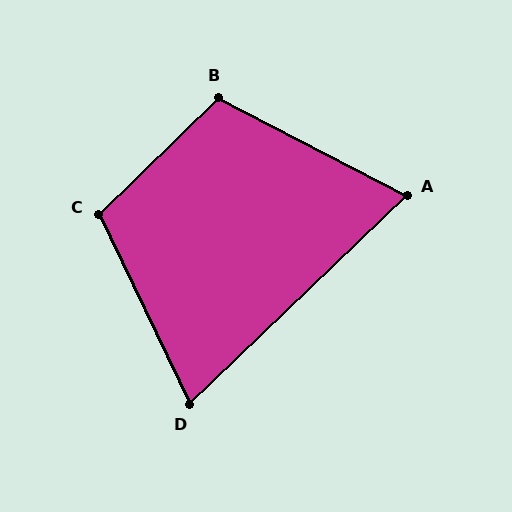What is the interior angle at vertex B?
Approximately 108 degrees (obtuse).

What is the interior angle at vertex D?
Approximately 72 degrees (acute).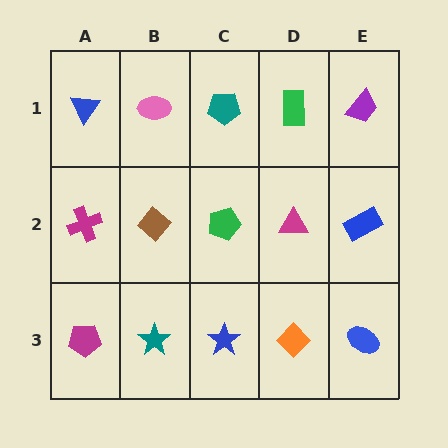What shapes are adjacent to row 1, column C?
A green pentagon (row 2, column C), a pink ellipse (row 1, column B), a green rectangle (row 1, column D).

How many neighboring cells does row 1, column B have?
3.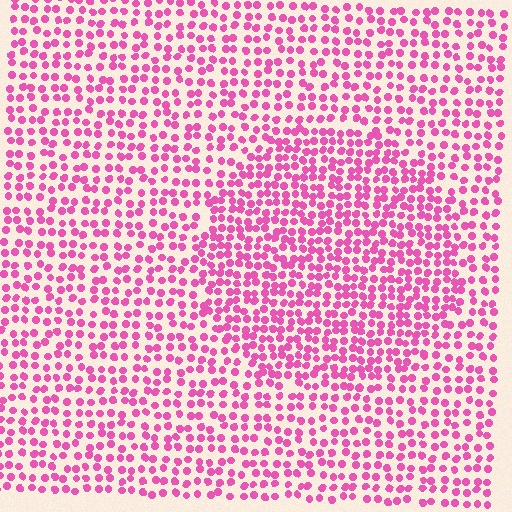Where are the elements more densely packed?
The elements are more densely packed inside the circle boundary.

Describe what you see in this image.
The image contains small pink elements arranged at two different densities. A circle-shaped region is visible where the elements are more densely packed than the surrounding area.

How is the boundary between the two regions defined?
The boundary is defined by a change in element density (approximately 1.5x ratio). All elements are the same color, size, and shape.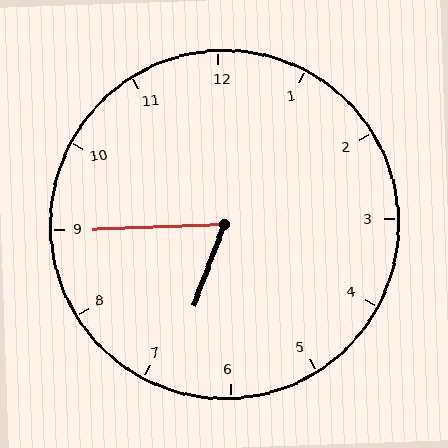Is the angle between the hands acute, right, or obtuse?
It is acute.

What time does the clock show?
6:45.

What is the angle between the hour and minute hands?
Approximately 68 degrees.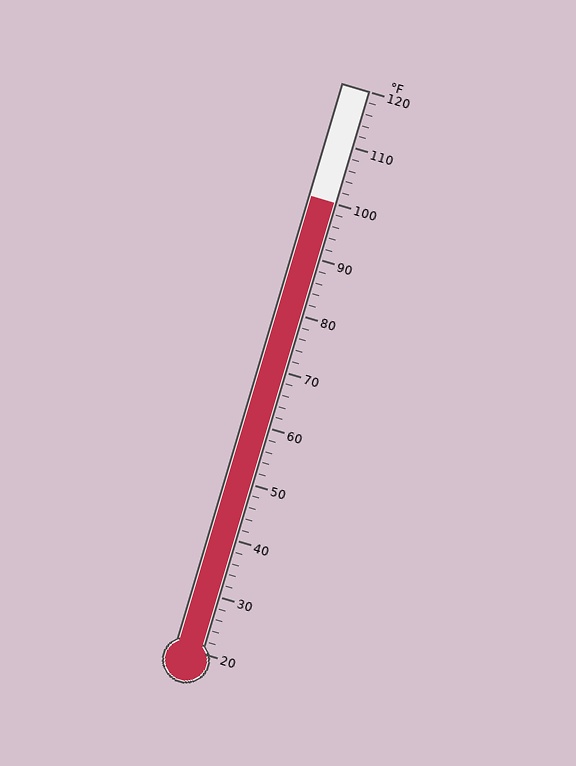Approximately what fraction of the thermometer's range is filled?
The thermometer is filled to approximately 80% of its range.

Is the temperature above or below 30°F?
The temperature is above 30°F.